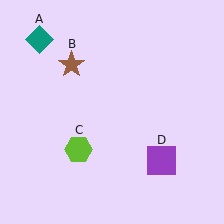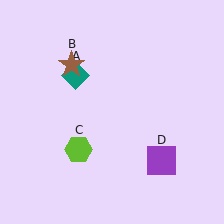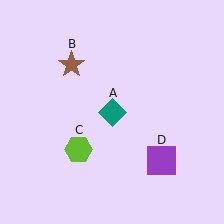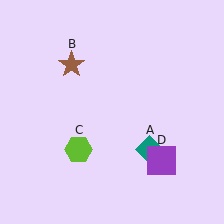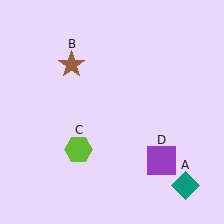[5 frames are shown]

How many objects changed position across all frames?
1 object changed position: teal diamond (object A).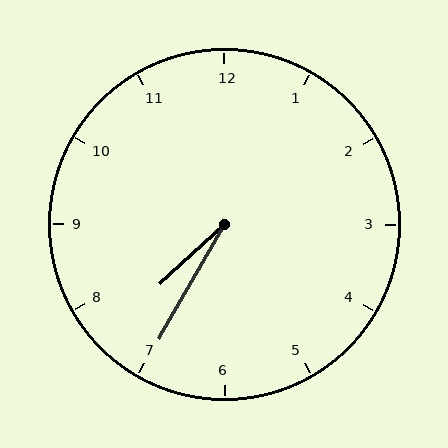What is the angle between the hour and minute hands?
Approximately 18 degrees.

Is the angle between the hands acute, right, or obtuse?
It is acute.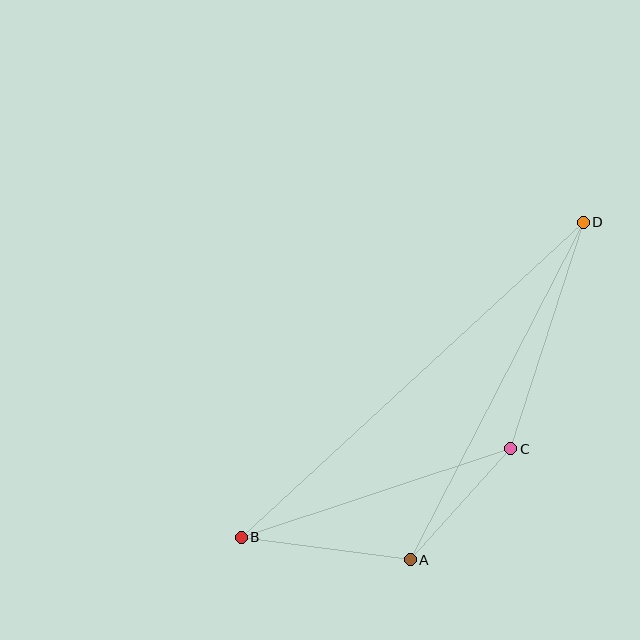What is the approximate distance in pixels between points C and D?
The distance between C and D is approximately 238 pixels.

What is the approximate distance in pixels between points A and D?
The distance between A and D is approximately 379 pixels.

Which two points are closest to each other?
Points A and C are closest to each other.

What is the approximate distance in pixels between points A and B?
The distance between A and B is approximately 171 pixels.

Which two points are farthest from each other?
Points B and D are farthest from each other.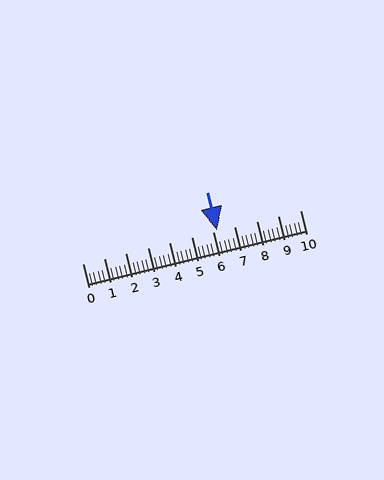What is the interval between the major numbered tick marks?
The major tick marks are spaced 1 units apart.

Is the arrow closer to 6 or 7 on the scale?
The arrow is closer to 6.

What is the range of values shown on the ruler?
The ruler shows values from 0 to 10.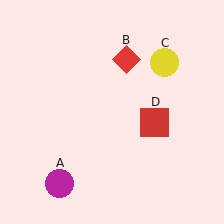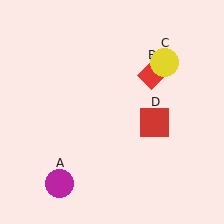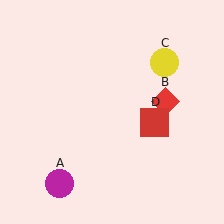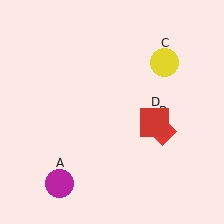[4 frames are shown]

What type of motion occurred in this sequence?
The red diamond (object B) rotated clockwise around the center of the scene.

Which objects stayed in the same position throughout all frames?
Magenta circle (object A) and yellow circle (object C) and red square (object D) remained stationary.